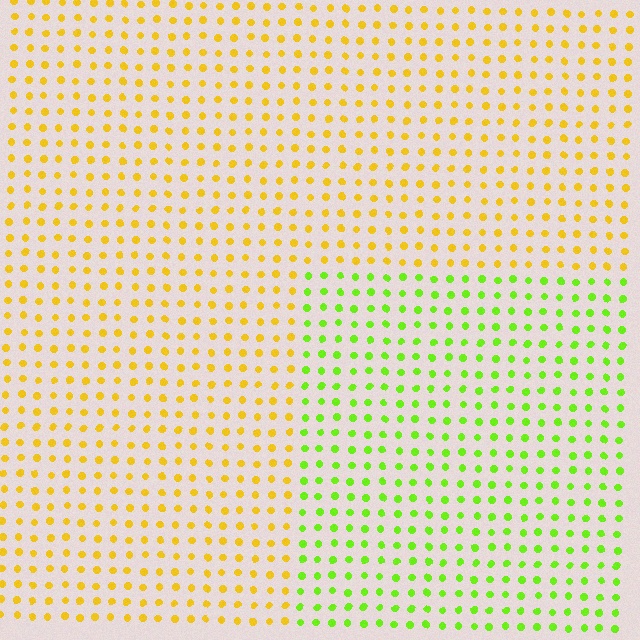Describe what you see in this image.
The image is filled with small yellow elements in a uniform arrangement. A rectangle-shaped region is visible where the elements are tinted to a slightly different hue, forming a subtle color boundary.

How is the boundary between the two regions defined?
The boundary is defined purely by a slight shift in hue (about 50 degrees). Spacing, size, and orientation are identical on both sides.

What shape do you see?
I see a rectangle.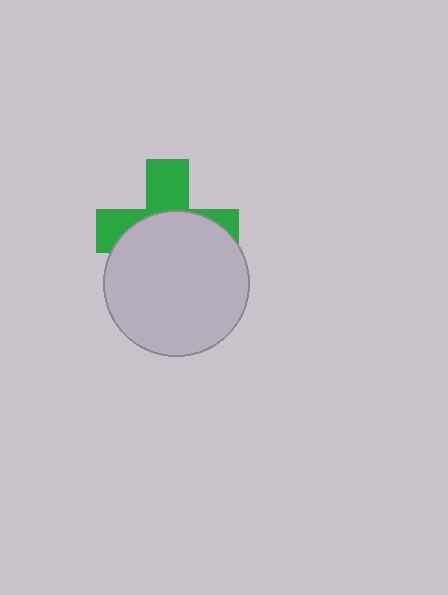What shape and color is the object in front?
The object in front is a light gray circle.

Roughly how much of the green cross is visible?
A small part of it is visible (roughly 41%).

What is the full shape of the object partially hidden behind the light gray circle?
The partially hidden object is a green cross.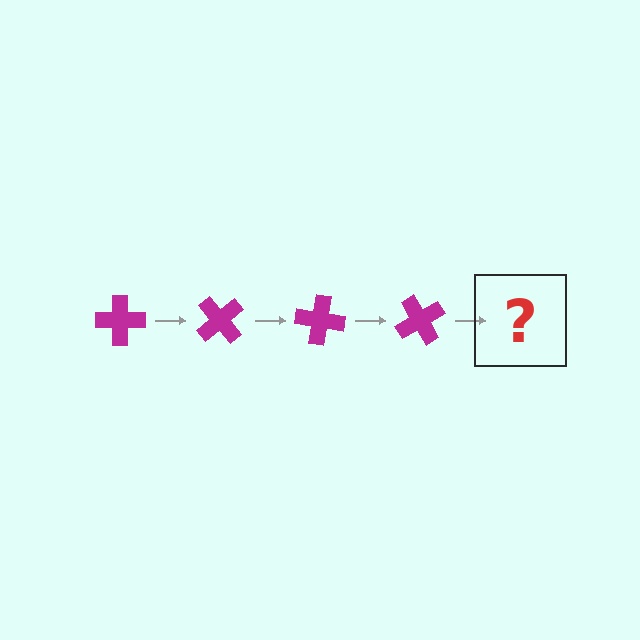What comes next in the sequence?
The next element should be a magenta cross rotated 200 degrees.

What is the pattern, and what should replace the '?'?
The pattern is that the cross rotates 50 degrees each step. The '?' should be a magenta cross rotated 200 degrees.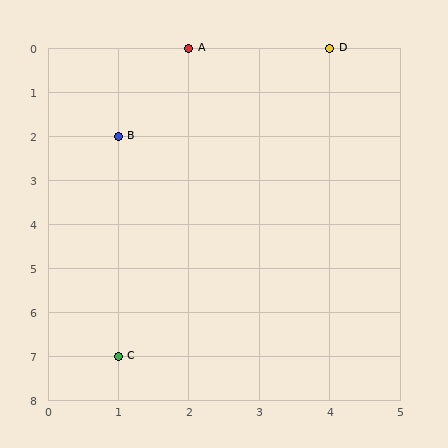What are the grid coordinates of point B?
Point B is at grid coordinates (1, 2).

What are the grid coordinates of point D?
Point D is at grid coordinates (4, 0).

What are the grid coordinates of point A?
Point A is at grid coordinates (2, 0).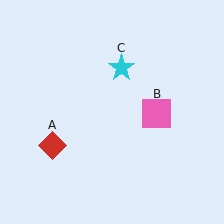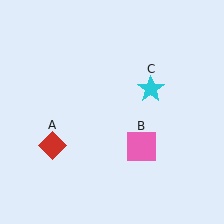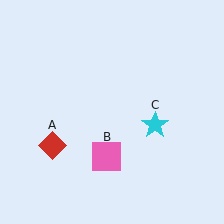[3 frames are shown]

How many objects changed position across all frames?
2 objects changed position: pink square (object B), cyan star (object C).